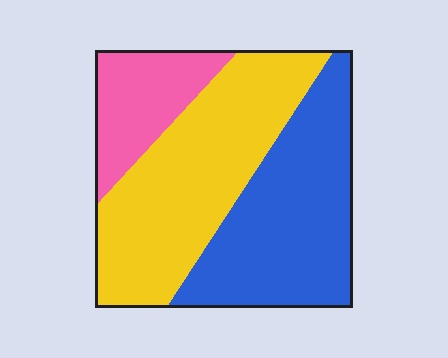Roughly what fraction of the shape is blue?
Blue covers 40% of the shape.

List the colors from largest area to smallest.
From largest to smallest: yellow, blue, pink.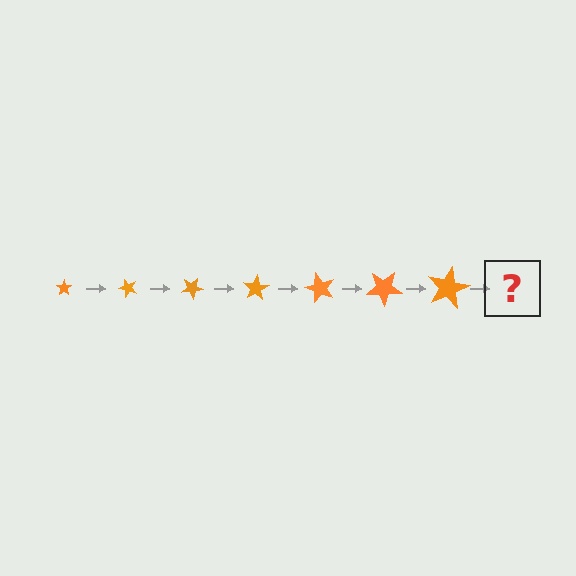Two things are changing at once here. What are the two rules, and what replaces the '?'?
The two rules are that the star grows larger each step and it rotates 50 degrees each step. The '?' should be a star, larger than the previous one and rotated 350 degrees from the start.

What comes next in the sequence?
The next element should be a star, larger than the previous one and rotated 350 degrees from the start.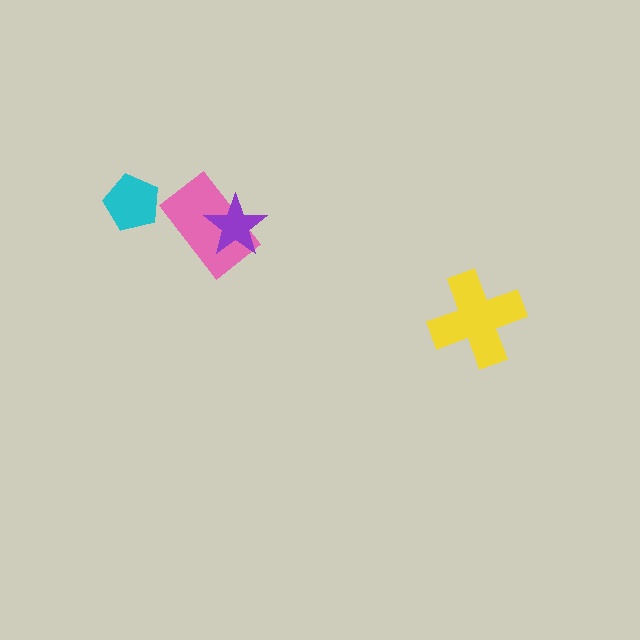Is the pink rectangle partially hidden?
Yes, it is partially covered by another shape.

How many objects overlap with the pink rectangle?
1 object overlaps with the pink rectangle.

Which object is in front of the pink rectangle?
The purple star is in front of the pink rectangle.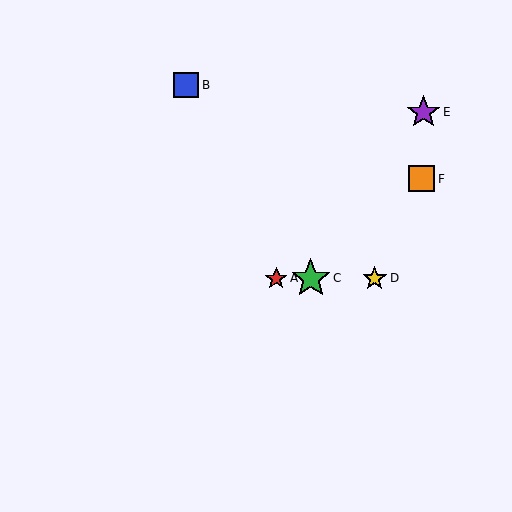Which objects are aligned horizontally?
Objects A, C, D are aligned horizontally.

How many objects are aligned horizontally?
3 objects (A, C, D) are aligned horizontally.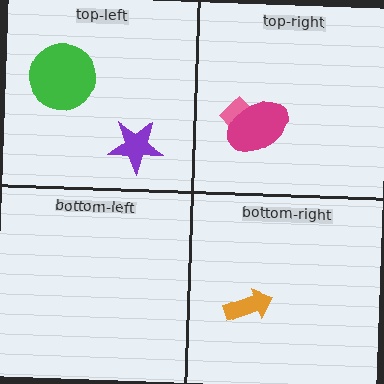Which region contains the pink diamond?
The top-right region.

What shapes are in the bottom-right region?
The orange arrow.